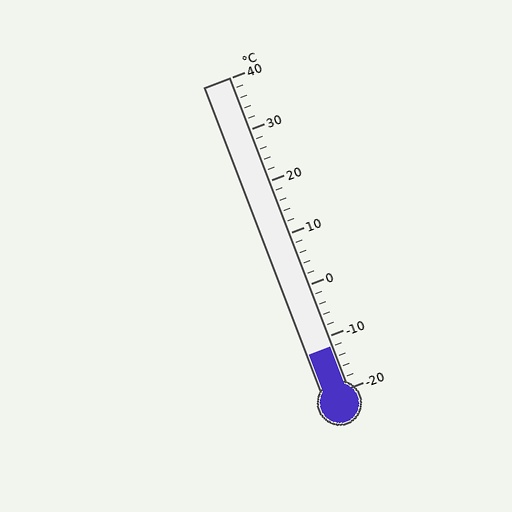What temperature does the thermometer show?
The thermometer shows approximately -12°C.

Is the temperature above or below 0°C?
The temperature is below 0°C.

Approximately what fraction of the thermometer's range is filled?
The thermometer is filled to approximately 15% of its range.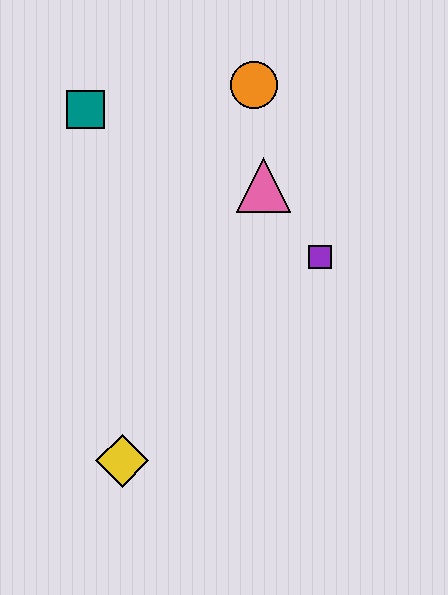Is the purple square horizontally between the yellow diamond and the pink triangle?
No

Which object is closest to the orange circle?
The pink triangle is closest to the orange circle.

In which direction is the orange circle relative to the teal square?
The orange circle is to the right of the teal square.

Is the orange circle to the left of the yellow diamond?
No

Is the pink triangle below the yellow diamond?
No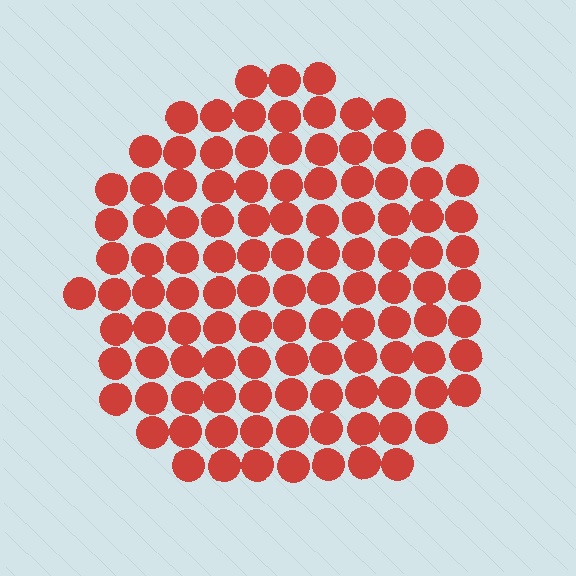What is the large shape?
The large shape is a circle.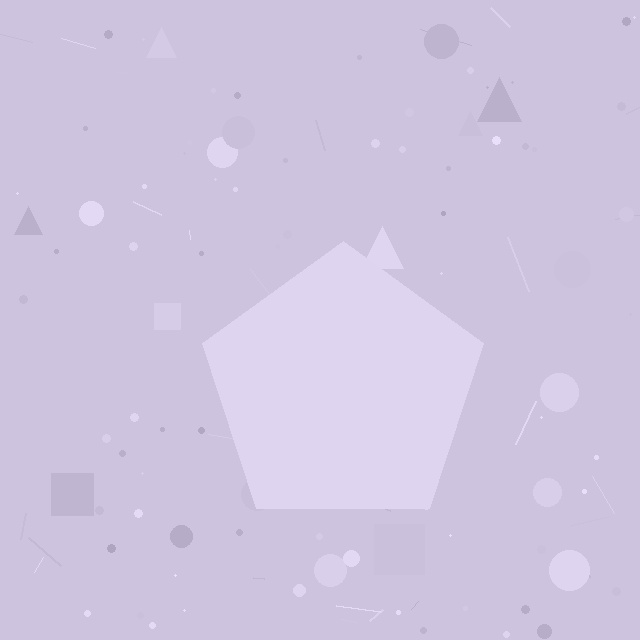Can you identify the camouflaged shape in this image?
The camouflaged shape is a pentagon.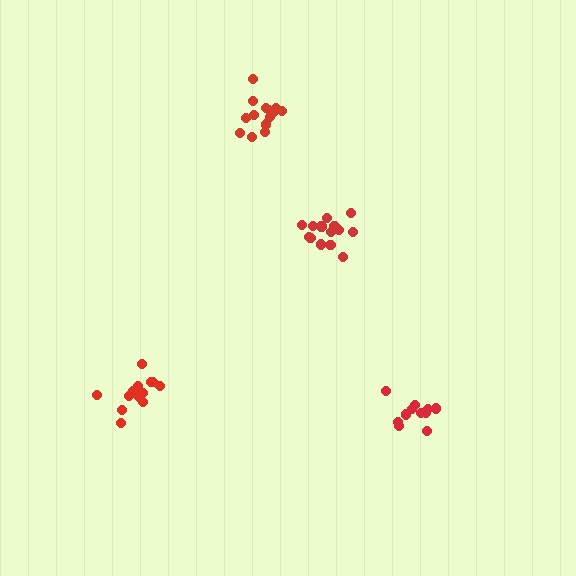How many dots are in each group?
Group 1: 12 dots, Group 2: 14 dots, Group 3: 14 dots, Group 4: 14 dots (54 total).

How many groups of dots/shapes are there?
There are 4 groups.